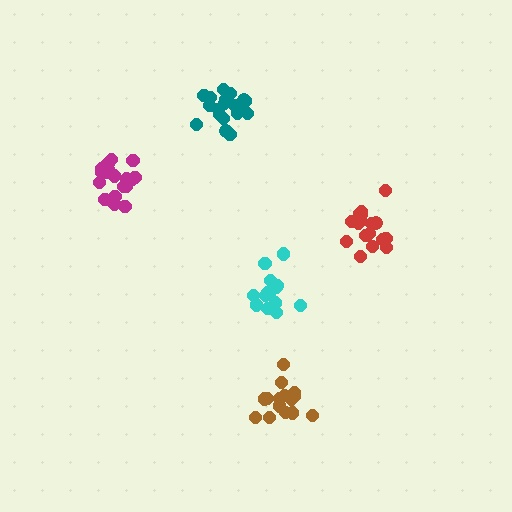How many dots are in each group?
Group 1: 15 dots, Group 2: 14 dots, Group 3: 19 dots, Group 4: 17 dots, Group 5: 20 dots (85 total).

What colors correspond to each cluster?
The clusters are colored: brown, cyan, magenta, red, teal.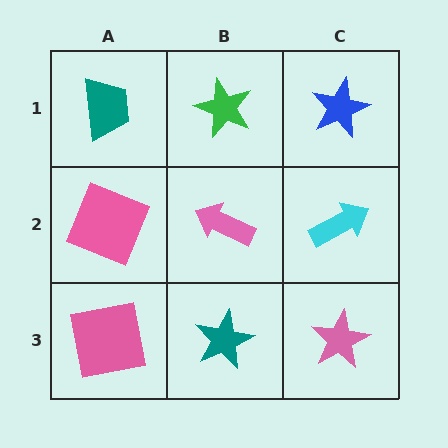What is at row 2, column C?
A cyan arrow.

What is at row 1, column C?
A blue star.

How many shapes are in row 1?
3 shapes.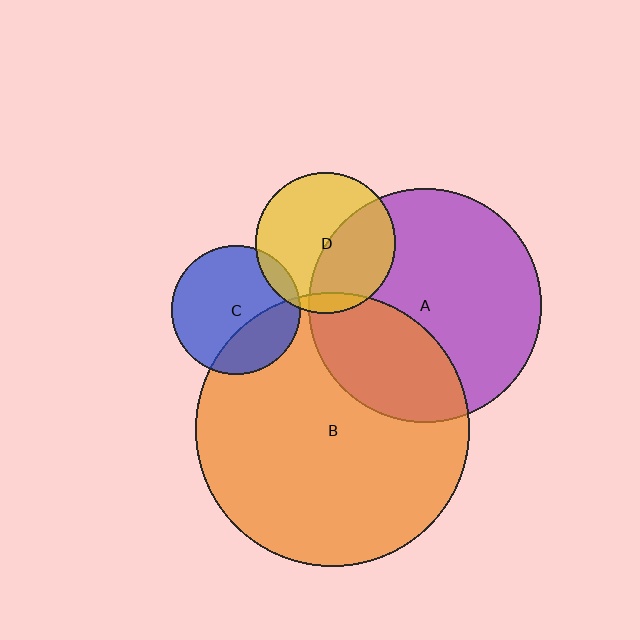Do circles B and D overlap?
Yes.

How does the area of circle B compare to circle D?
Approximately 3.8 times.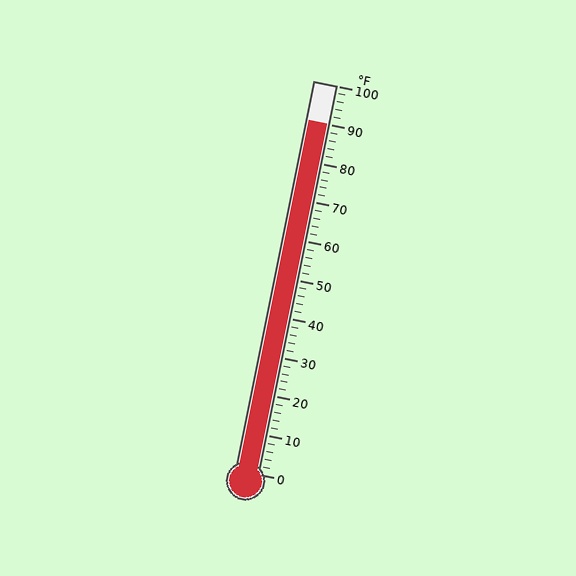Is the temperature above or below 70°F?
The temperature is above 70°F.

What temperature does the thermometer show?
The thermometer shows approximately 90°F.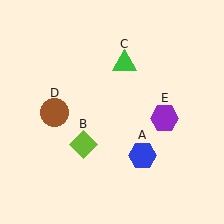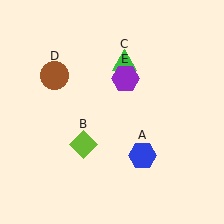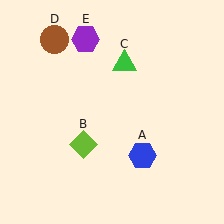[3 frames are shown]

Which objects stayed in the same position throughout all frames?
Blue hexagon (object A) and lime diamond (object B) and green triangle (object C) remained stationary.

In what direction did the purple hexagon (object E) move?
The purple hexagon (object E) moved up and to the left.